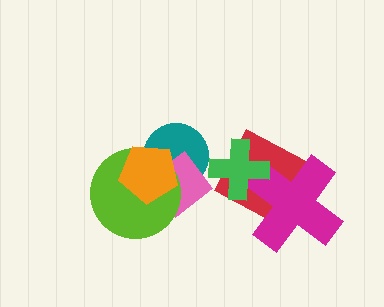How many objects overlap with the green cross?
2 objects overlap with the green cross.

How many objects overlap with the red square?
2 objects overlap with the red square.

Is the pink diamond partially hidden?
Yes, it is partially covered by another shape.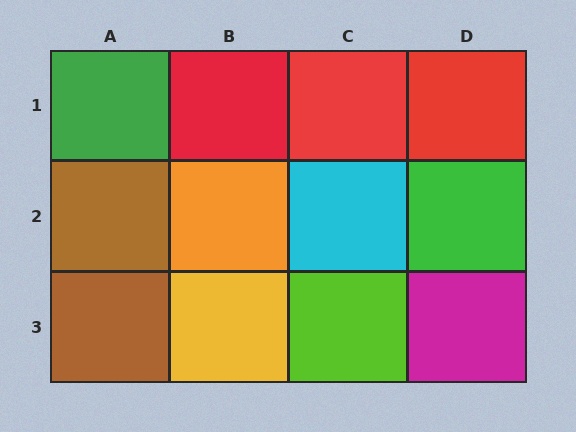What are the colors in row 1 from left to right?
Green, red, red, red.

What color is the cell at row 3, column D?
Magenta.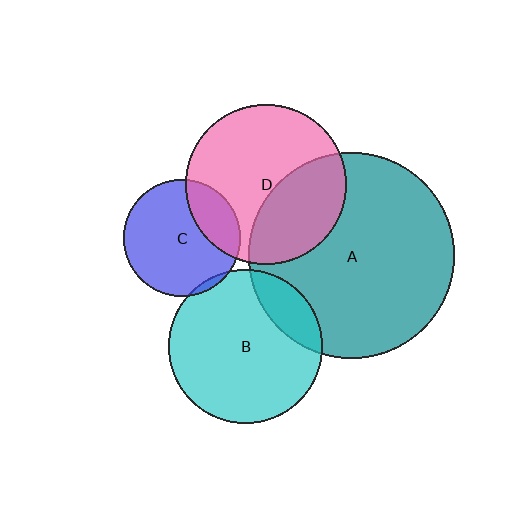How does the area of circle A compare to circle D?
Approximately 1.6 times.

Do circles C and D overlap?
Yes.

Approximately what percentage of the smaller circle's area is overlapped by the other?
Approximately 25%.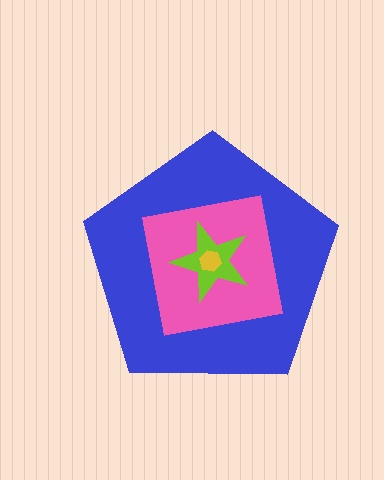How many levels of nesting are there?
4.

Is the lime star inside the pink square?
Yes.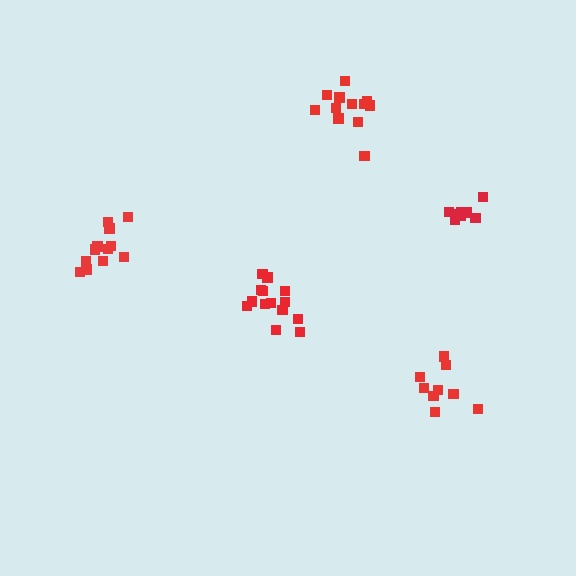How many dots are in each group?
Group 1: 8 dots, Group 2: 9 dots, Group 3: 12 dots, Group 4: 12 dots, Group 5: 14 dots (55 total).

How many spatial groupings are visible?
There are 5 spatial groupings.